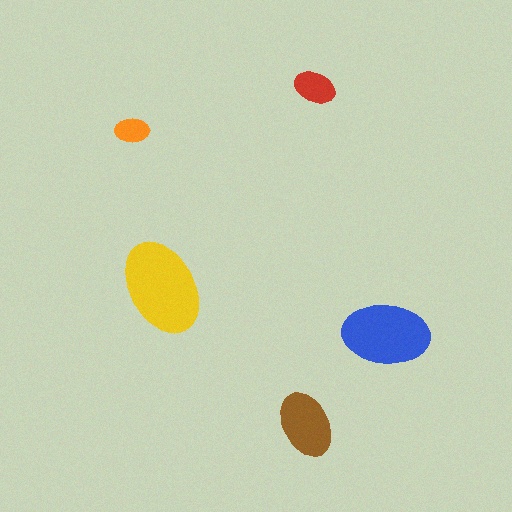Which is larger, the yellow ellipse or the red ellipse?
The yellow one.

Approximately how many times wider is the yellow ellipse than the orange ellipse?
About 3 times wider.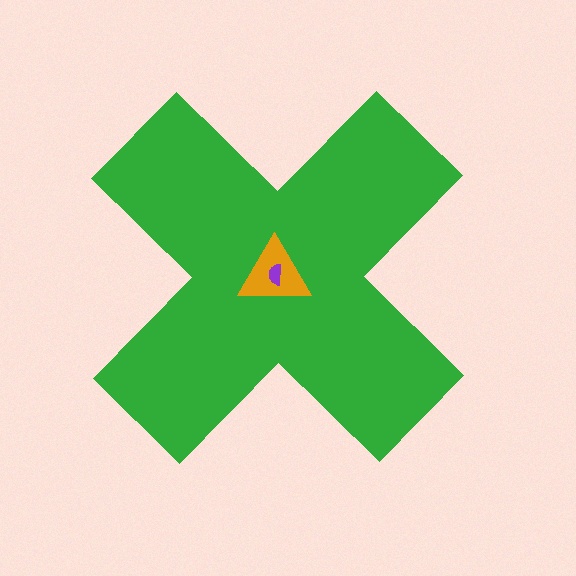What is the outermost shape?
The green cross.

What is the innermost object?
The purple semicircle.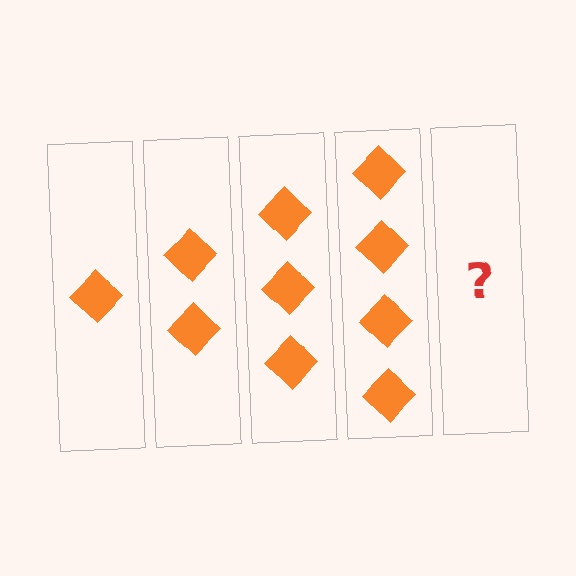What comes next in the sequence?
The next element should be 5 diamonds.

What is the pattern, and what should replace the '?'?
The pattern is that each step adds one more diamond. The '?' should be 5 diamonds.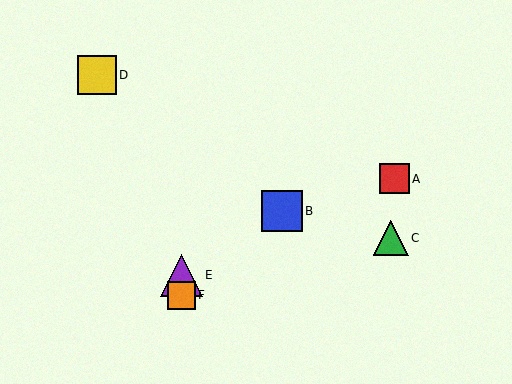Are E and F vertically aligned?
Yes, both are at x≈181.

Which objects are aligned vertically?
Objects E, F are aligned vertically.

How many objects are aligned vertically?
2 objects (E, F) are aligned vertically.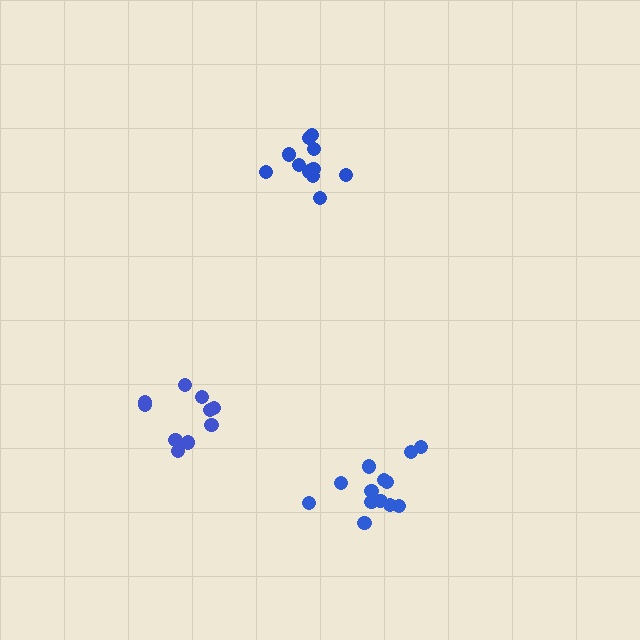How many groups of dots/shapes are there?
There are 3 groups.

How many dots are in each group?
Group 1: 11 dots, Group 2: 10 dots, Group 3: 13 dots (34 total).